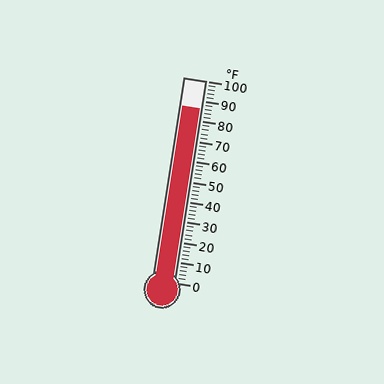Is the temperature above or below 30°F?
The temperature is above 30°F.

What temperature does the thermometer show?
The thermometer shows approximately 86°F.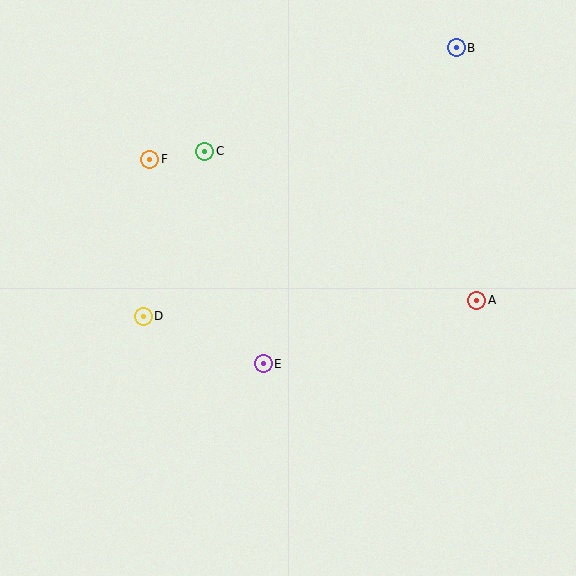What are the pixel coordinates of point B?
Point B is at (456, 48).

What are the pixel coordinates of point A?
Point A is at (477, 300).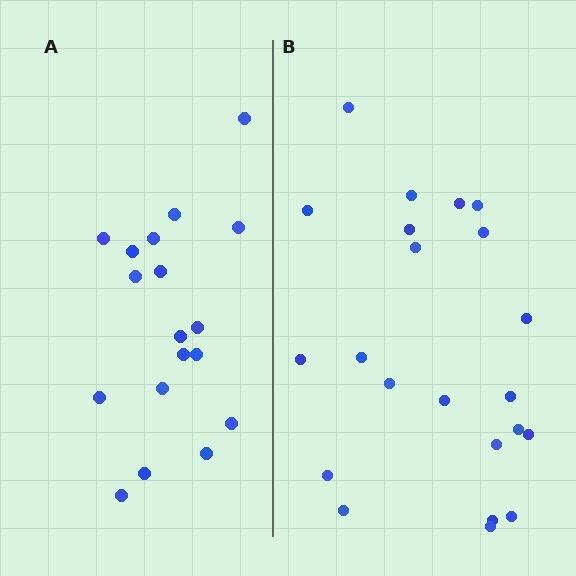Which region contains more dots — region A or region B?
Region B (the right region) has more dots.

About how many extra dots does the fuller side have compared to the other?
Region B has about 4 more dots than region A.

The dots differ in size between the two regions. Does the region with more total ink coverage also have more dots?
No. Region A has more total ink coverage because its dots are larger, but region B actually contains more individual dots. Total area can be misleading — the number of items is what matters here.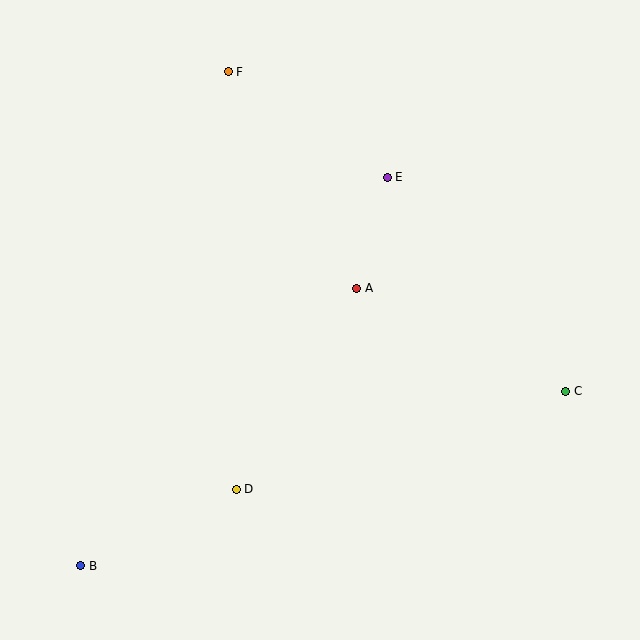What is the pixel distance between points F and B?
The distance between F and B is 515 pixels.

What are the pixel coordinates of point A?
Point A is at (357, 288).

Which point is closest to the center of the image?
Point A at (357, 288) is closest to the center.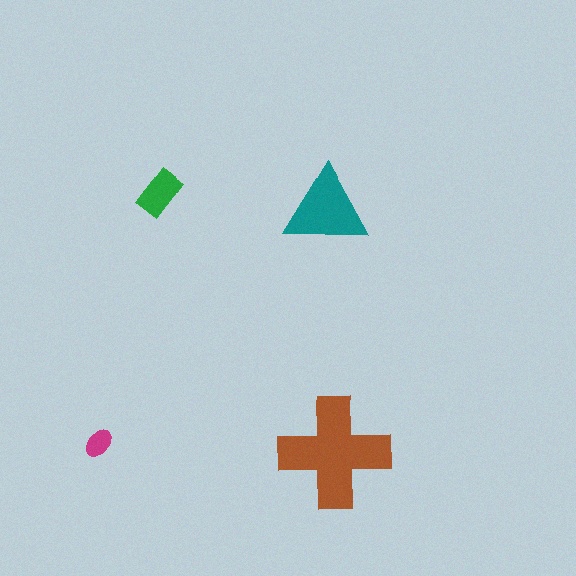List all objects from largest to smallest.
The brown cross, the teal triangle, the green rectangle, the magenta ellipse.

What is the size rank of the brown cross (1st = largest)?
1st.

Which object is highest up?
The green rectangle is topmost.